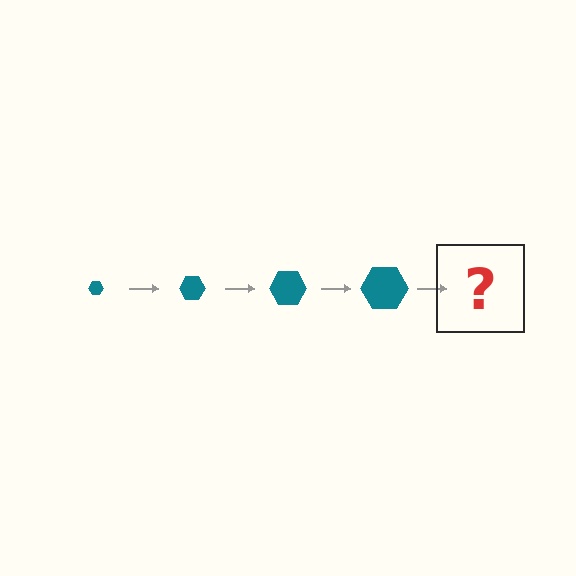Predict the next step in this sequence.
The next step is a teal hexagon, larger than the previous one.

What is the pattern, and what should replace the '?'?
The pattern is that the hexagon gets progressively larger each step. The '?' should be a teal hexagon, larger than the previous one.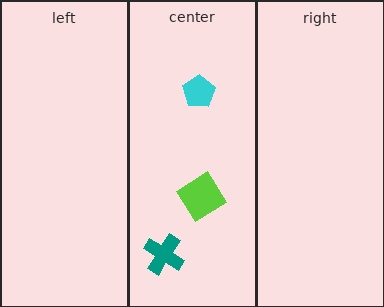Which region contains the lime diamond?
The center region.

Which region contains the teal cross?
The center region.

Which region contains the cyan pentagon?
The center region.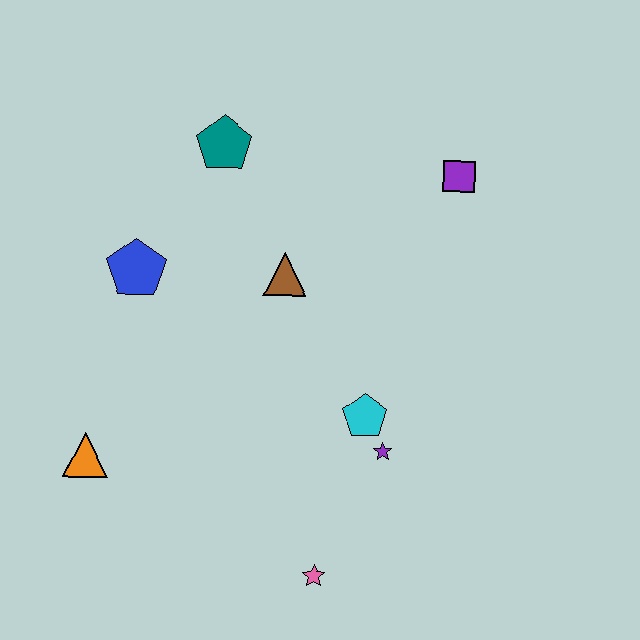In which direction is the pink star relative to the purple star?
The pink star is below the purple star.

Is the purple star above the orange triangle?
Yes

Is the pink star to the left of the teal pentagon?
No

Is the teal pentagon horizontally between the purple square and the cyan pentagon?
No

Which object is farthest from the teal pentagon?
The pink star is farthest from the teal pentagon.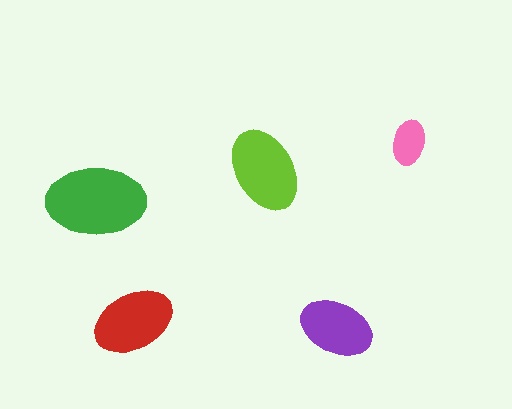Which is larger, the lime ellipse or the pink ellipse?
The lime one.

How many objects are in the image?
There are 5 objects in the image.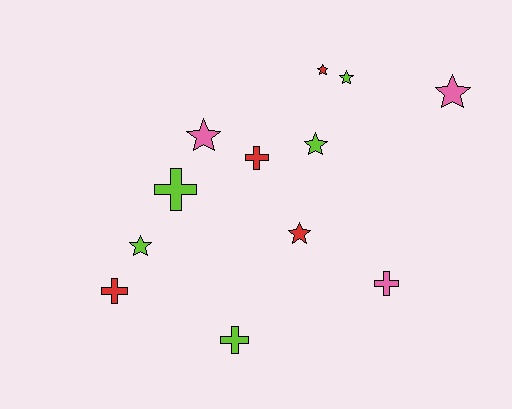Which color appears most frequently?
Lime, with 5 objects.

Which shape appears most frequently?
Star, with 7 objects.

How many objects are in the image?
There are 12 objects.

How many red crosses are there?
There are 2 red crosses.